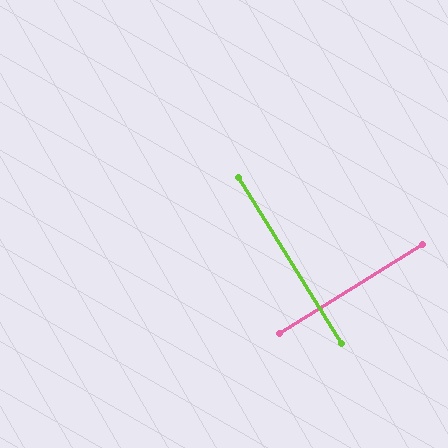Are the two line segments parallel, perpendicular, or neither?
Perpendicular — they meet at approximately 90°.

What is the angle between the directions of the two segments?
Approximately 90 degrees.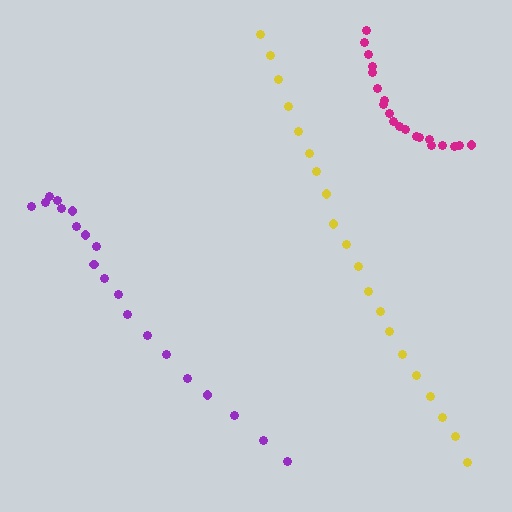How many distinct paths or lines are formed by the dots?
There are 3 distinct paths.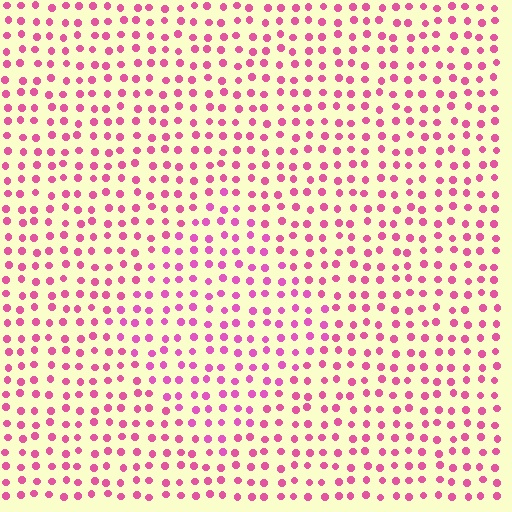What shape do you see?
I see a diamond.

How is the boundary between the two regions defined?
The boundary is defined purely by a slight shift in hue (about 15 degrees). Spacing, size, and orientation are identical on both sides.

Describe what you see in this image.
The image is filled with small pink elements in a uniform arrangement. A diamond-shaped region is visible where the elements are tinted to a slightly different hue, forming a subtle color boundary.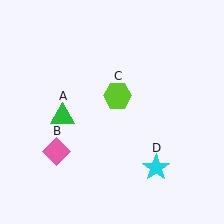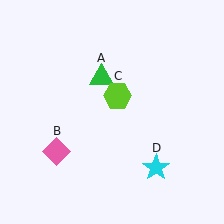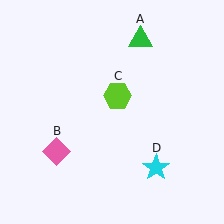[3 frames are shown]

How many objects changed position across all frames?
1 object changed position: green triangle (object A).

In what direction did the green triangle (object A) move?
The green triangle (object A) moved up and to the right.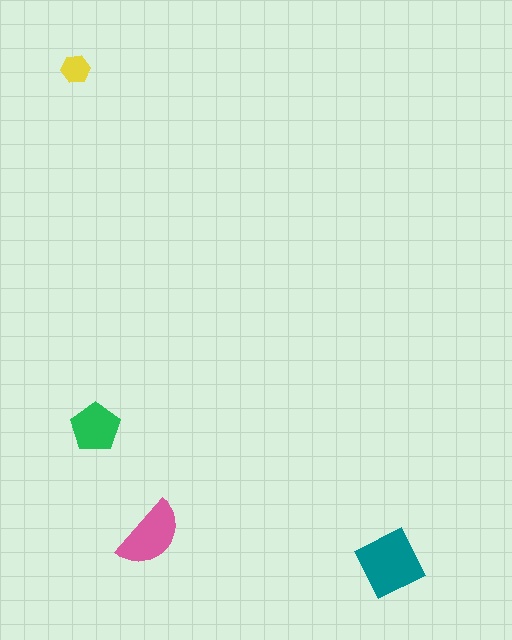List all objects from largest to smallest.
The teal square, the pink semicircle, the green pentagon, the yellow hexagon.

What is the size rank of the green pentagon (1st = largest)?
3rd.